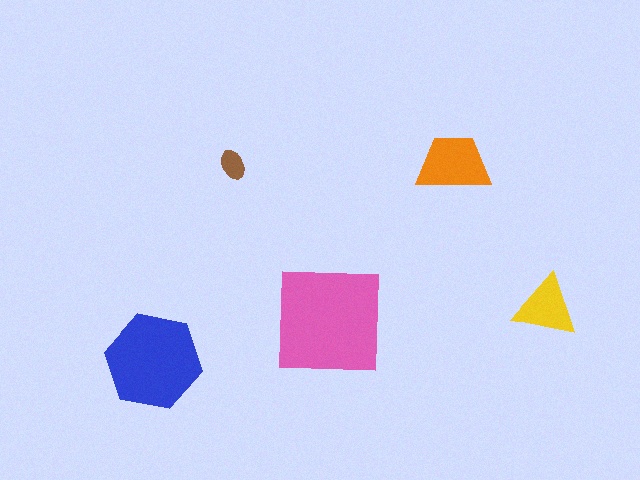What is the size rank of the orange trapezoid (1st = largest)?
3rd.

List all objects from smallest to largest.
The brown ellipse, the yellow triangle, the orange trapezoid, the blue hexagon, the pink square.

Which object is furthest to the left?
The blue hexagon is leftmost.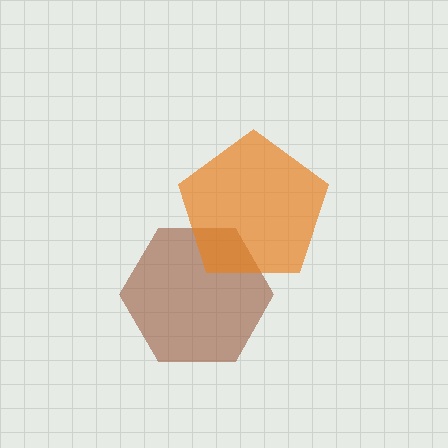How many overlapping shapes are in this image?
There are 2 overlapping shapes in the image.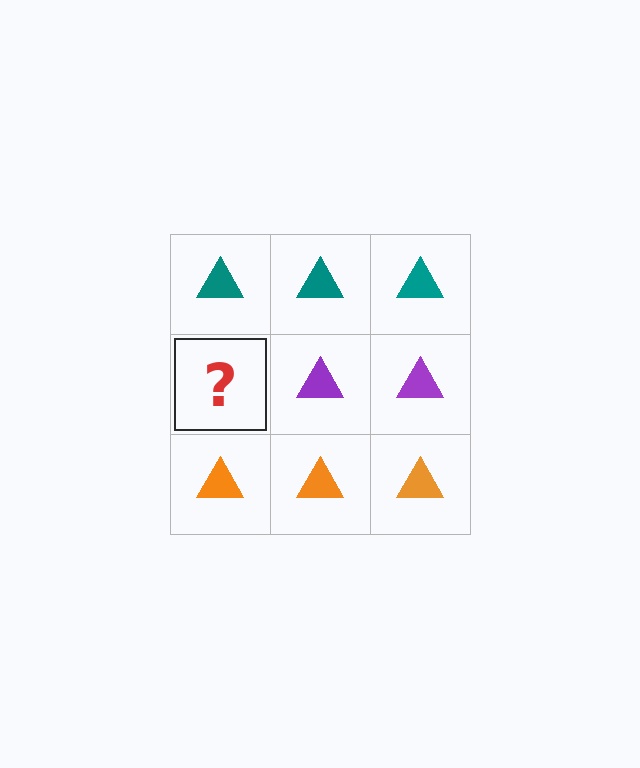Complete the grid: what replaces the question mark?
The question mark should be replaced with a purple triangle.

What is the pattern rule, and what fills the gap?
The rule is that each row has a consistent color. The gap should be filled with a purple triangle.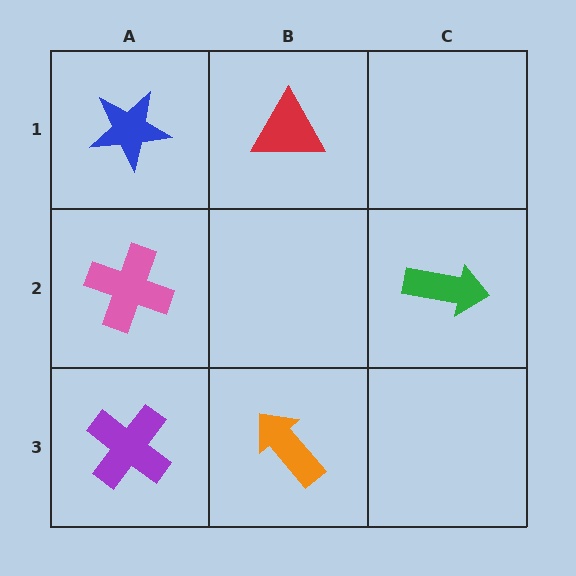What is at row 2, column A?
A pink cross.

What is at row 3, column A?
A purple cross.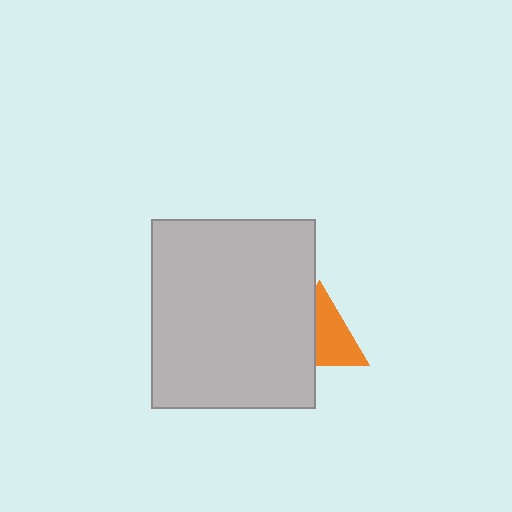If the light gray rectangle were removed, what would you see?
You would see the complete orange triangle.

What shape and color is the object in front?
The object in front is a light gray rectangle.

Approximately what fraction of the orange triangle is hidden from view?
Roughly 42% of the orange triangle is hidden behind the light gray rectangle.